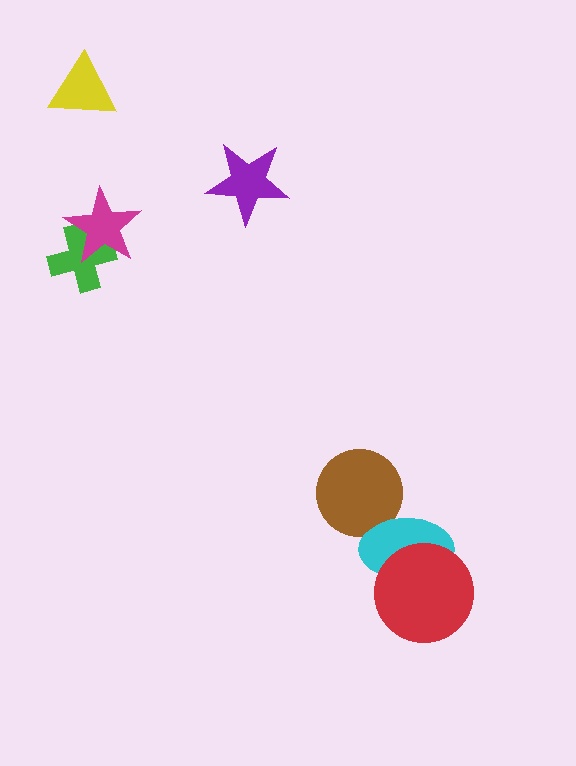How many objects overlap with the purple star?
0 objects overlap with the purple star.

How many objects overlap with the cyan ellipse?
2 objects overlap with the cyan ellipse.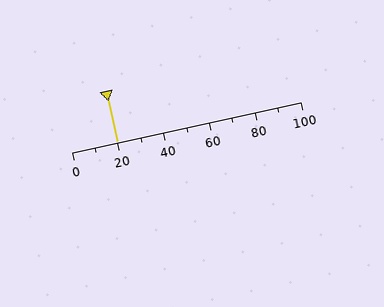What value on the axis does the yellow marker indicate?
The marker indicates approximately 20.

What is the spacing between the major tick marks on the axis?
The major ticks are spaced 20 apart.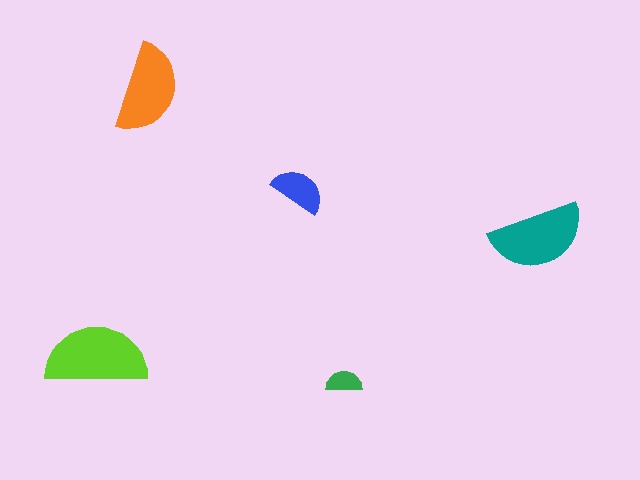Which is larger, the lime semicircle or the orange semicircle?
The lime one.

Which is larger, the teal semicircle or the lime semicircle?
The lime one.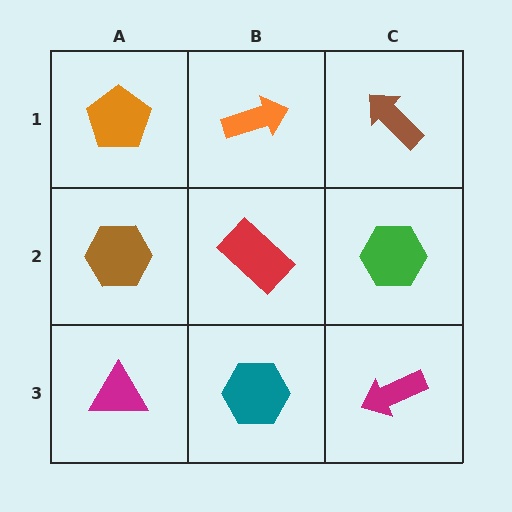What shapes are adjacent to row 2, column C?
A brown arrow (row 1, column C), a magenta arrow (row 3, column C), a red rectangle (row 2, column B).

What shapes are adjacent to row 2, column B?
An orange arrow (row 1, column B), a teal hexagon (row 3, column B), a brown hexagon (row 2, column A), a green hexagon (row 2, column C).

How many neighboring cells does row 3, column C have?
2.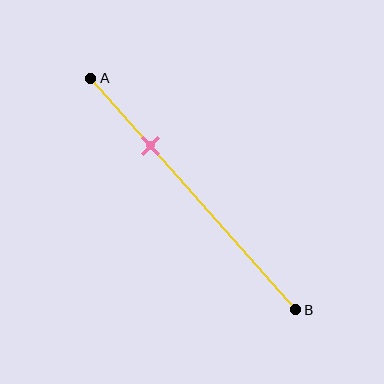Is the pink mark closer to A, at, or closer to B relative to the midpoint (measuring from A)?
The pink mark is closer to point A than the midpoint of segment AB.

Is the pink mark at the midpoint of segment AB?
No, the mark is at about 30% from A, not at the 50% midpoint.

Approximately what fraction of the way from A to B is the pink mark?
The pink mark is approximately 30% of the way from A to B.